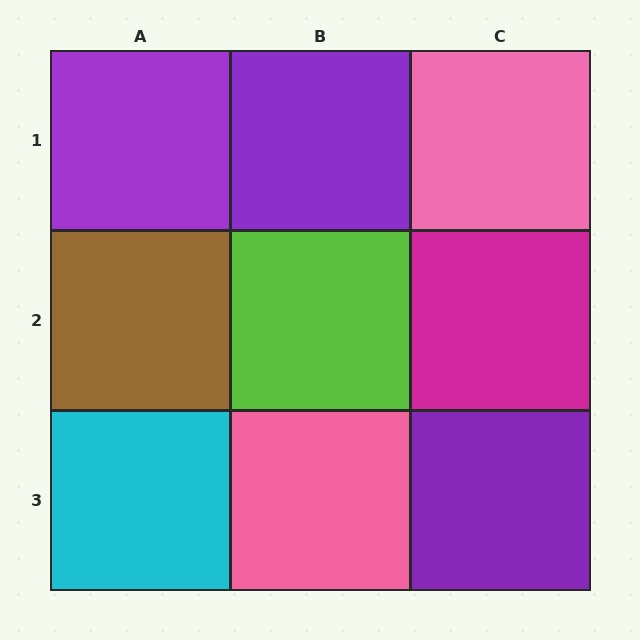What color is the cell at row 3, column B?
Pink.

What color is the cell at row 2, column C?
Magenta.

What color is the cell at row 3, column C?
Purple.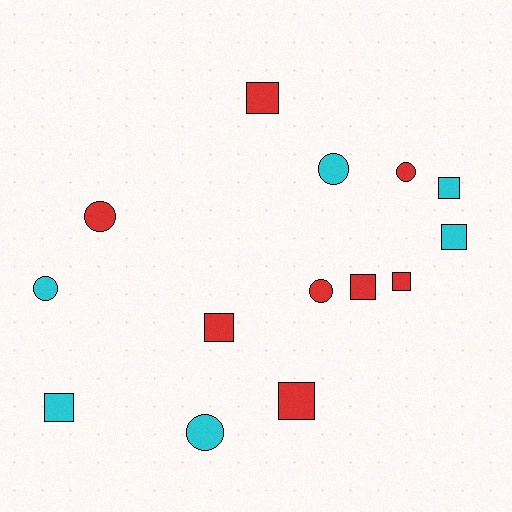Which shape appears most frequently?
Square, with 8 objects.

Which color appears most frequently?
Red, with 8 objects.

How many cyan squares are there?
There are 3 cyan squares.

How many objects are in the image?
There are 14 objects.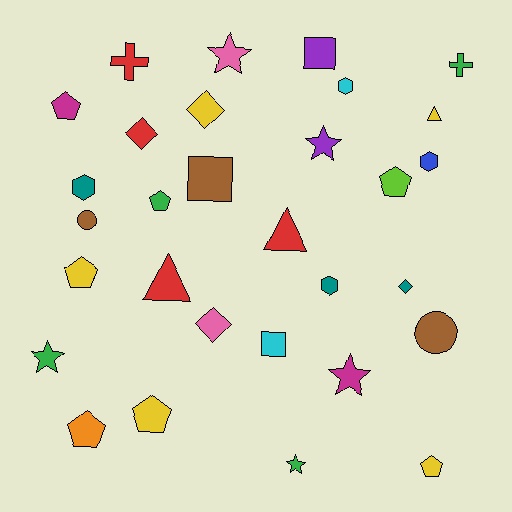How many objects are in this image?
There are 30 objects.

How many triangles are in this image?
There are 3 triangles.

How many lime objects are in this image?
There is 1 lime object.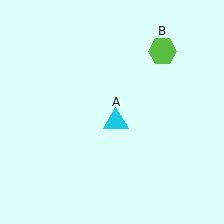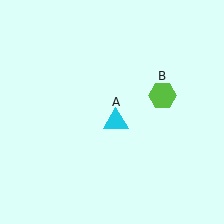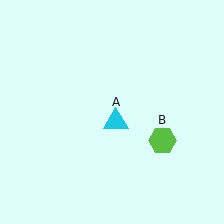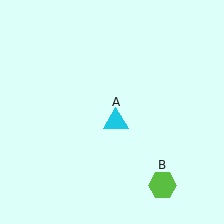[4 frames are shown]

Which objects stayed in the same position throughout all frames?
Cyan triangle (object A) remained stationary.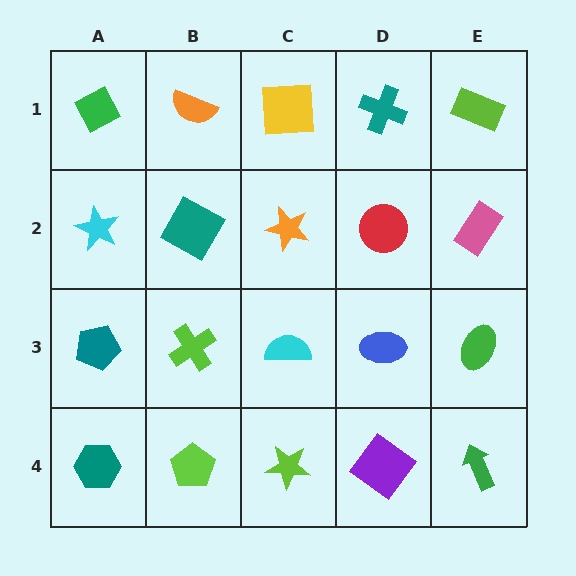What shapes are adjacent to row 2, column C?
A yellow square (row 1, column C), a cyan semicircle (row 3, column C), a teal square (row 2, column B), a red circle (row 2, column D).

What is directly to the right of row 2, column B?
An orange star.